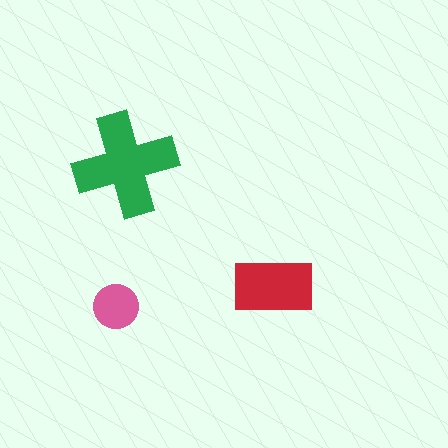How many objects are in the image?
There are 3 objects in the image.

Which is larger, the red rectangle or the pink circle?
The red rectangle.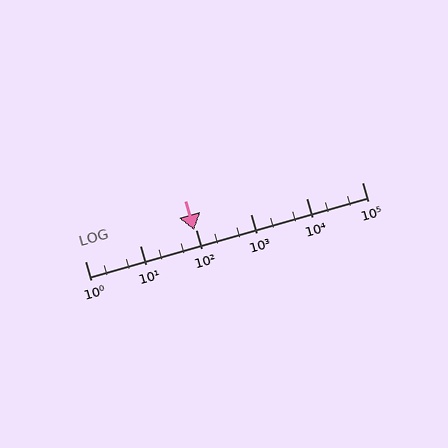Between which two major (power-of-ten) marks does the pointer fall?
The pointer is between 10 and 100.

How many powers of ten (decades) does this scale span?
The scale spans 5 decades, from 1 to 100000.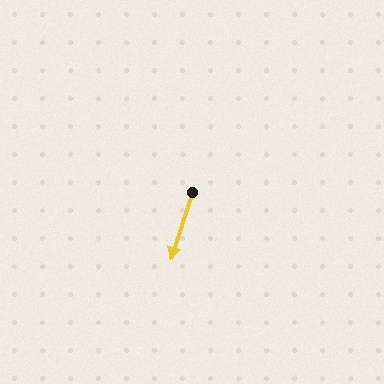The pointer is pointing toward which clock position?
Roughly 7 o'clock.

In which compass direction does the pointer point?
South.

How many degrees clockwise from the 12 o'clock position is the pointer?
Approximately 198 degrees.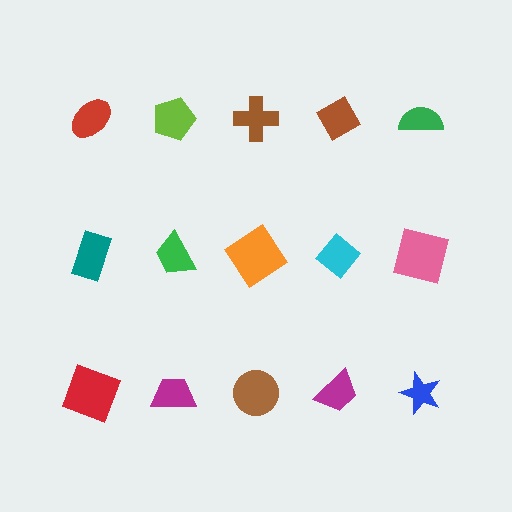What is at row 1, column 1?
A red ellipse.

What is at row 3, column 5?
A blue star.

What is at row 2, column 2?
A green trapezoid.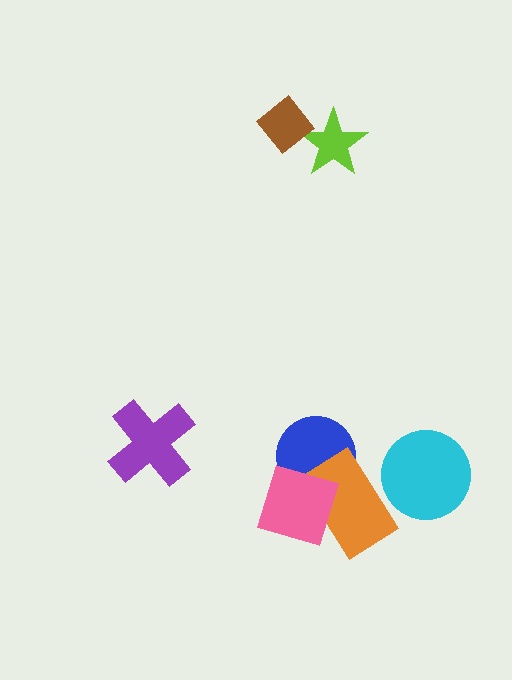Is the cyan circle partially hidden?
No, no other shape covers it.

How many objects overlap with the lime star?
1 object overlaps with the lime star.